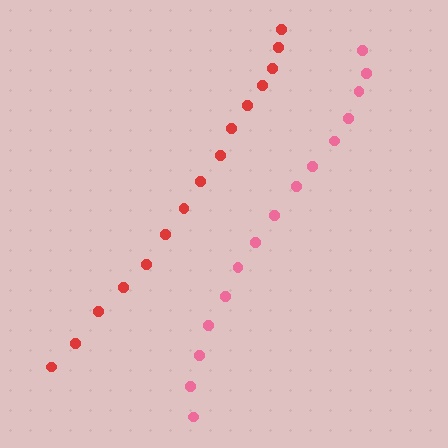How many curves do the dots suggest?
There are 2 distinct paths.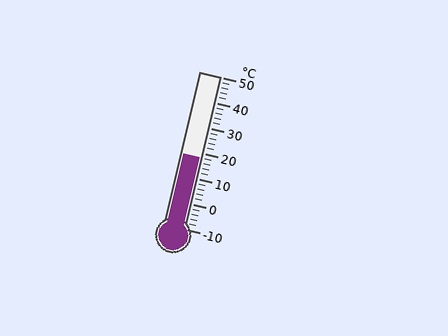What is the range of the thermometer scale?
The thermometer scale ranges from -10°C to 50°C.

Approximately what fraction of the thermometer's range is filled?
The thermometer is filled to approximately 45% of its range.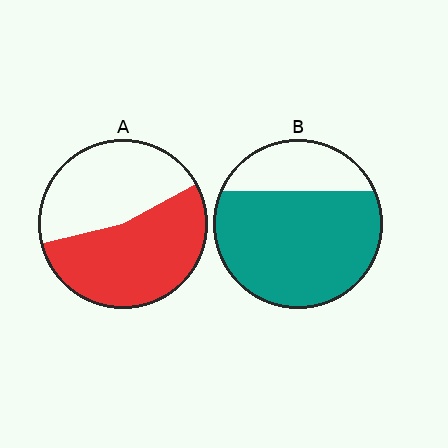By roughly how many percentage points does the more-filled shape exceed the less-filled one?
By roughly 20 percentage points (B over A).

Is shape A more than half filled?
Yes.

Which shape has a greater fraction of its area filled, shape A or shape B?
Shape B.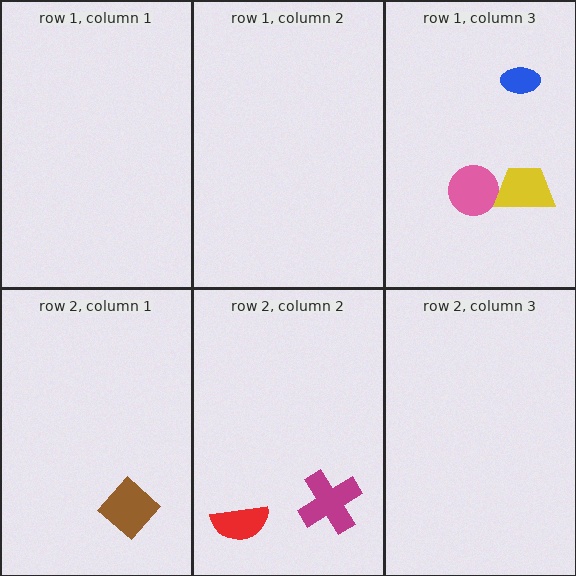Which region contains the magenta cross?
The row 2, column 2 region.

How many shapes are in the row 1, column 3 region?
3.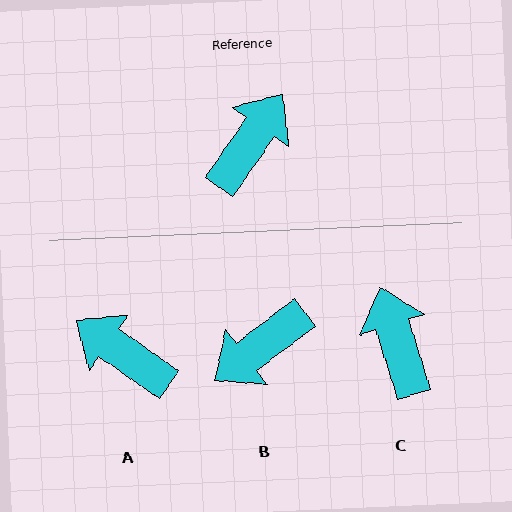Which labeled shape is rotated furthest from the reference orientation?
B, about 161 degrees away.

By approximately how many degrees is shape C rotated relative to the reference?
Approximately 52 degrees counter-clockwise.